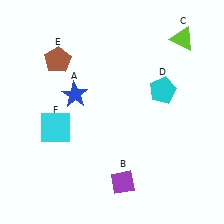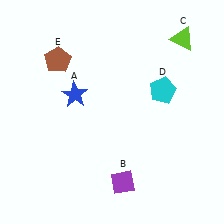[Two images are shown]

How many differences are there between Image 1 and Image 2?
There is 1 difference between the two images.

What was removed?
The cyan square (F) was removed in Image 2.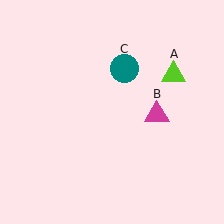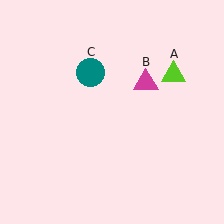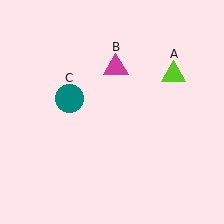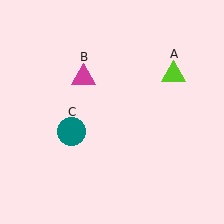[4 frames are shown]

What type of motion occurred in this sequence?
The magenta triangle (object B), teal circle (object C) rotated counterclockwise around the center of the scene.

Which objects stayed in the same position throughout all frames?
Lime triangle (object A) remained stationary.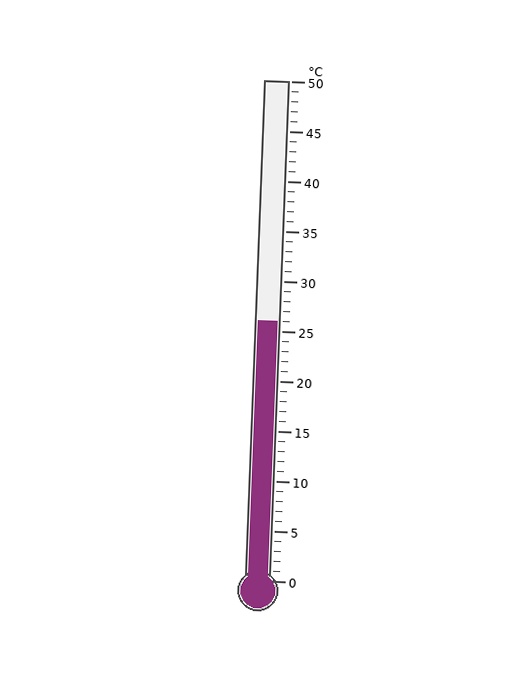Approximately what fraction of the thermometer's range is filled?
The thermometer is filled to approximately 50% of its range.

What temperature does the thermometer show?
The thermometer shows approximately 26°C.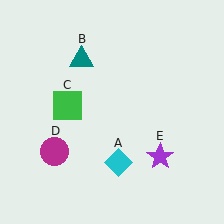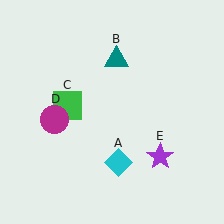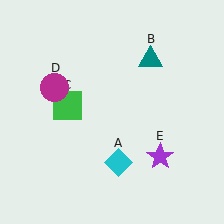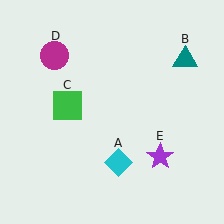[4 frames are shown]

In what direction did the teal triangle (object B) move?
The teal triangle (object B) moved right.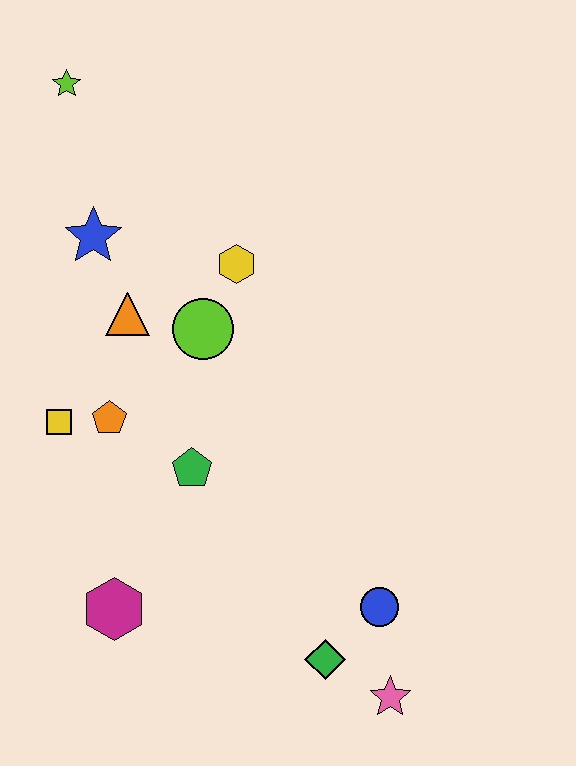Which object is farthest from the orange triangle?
The pink star is farthest from the orange triangle.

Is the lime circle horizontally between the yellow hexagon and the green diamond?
No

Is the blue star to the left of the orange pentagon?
Yes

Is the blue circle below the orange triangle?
Yes